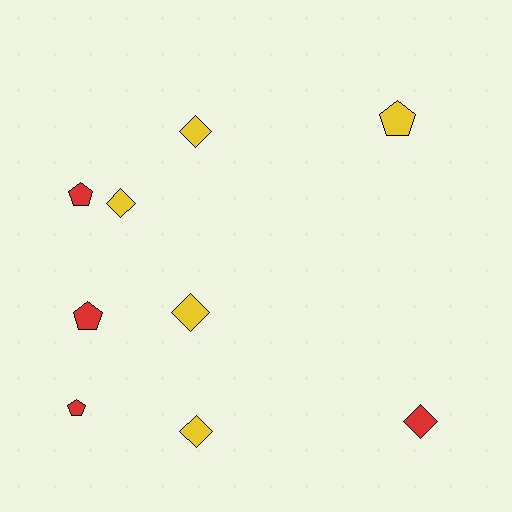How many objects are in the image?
There are 9 objects.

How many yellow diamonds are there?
There are 4 yellow diamonds.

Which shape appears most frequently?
Diamond, with 5 objects.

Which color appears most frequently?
Yellow, with 5 objects.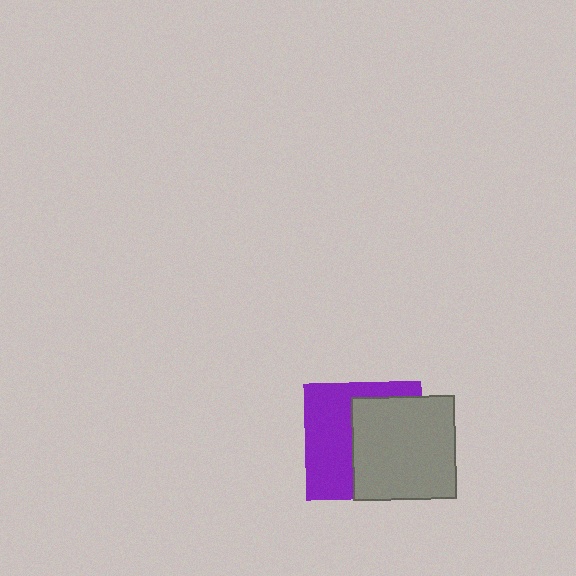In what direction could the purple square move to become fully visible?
The purple square could move left. That would shift it out from behind the gray square entirely.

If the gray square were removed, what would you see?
You would see the complete purple square.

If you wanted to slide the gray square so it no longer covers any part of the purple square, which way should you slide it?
Slide it right — that is the most direct way to separate the two shapes.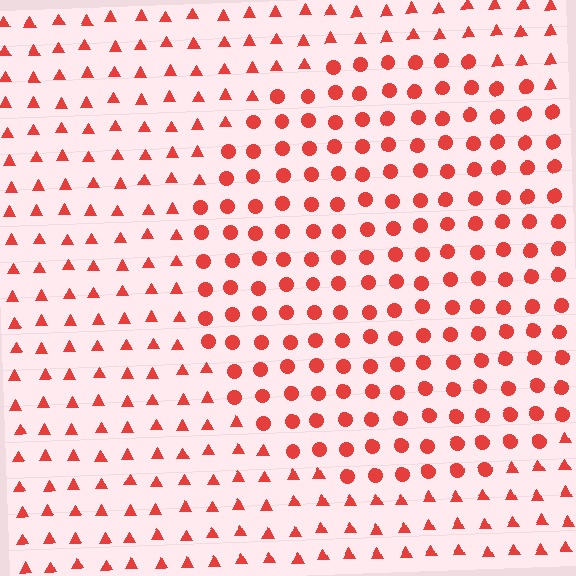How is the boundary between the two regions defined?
The boundary is defined by a change in element shape: circles inside vs. triangles outside. All elements share the same color and spacing.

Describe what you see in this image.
The image is filled with small red elements arranged in a uniform grid. A circle-shaped region contains circles, while the surrounding area contains triangles. The boundary is defined purely by the change in element shape.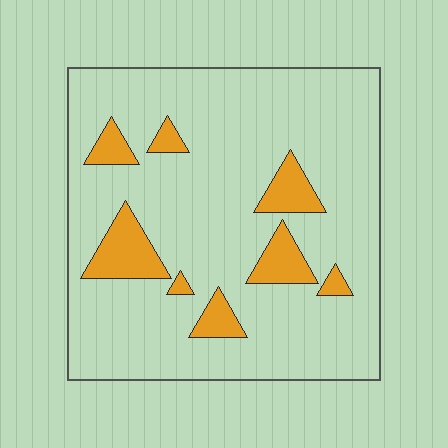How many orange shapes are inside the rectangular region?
8.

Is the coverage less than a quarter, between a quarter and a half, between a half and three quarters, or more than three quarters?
Less than a quarter.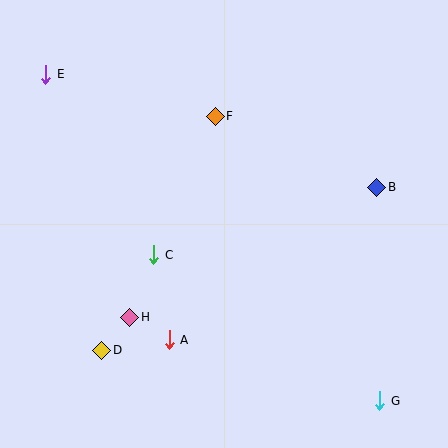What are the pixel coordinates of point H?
Point H is at (130, 317).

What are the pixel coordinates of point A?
Point A is at (169, 340).